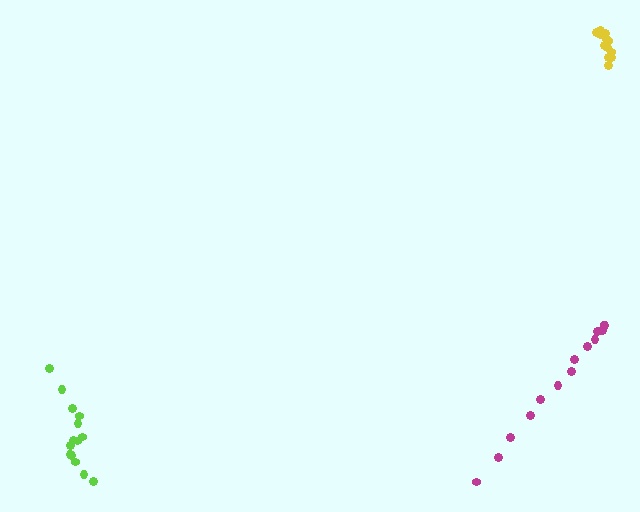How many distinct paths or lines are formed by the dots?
There are 3 distinct paths.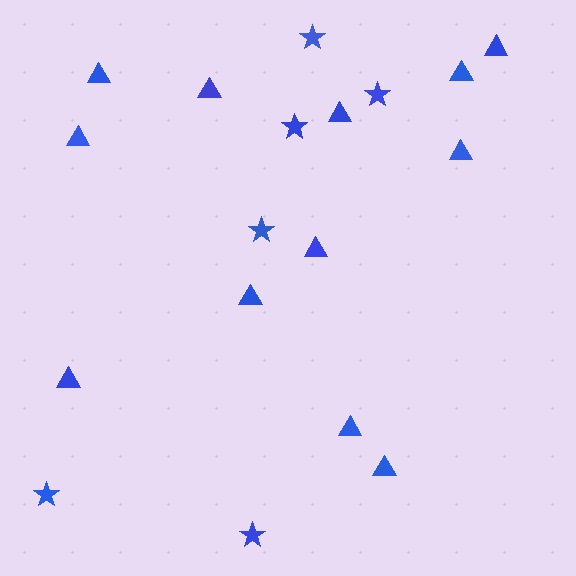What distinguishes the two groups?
There are 2 groups: one group of triangles (12) and one group of stars (6).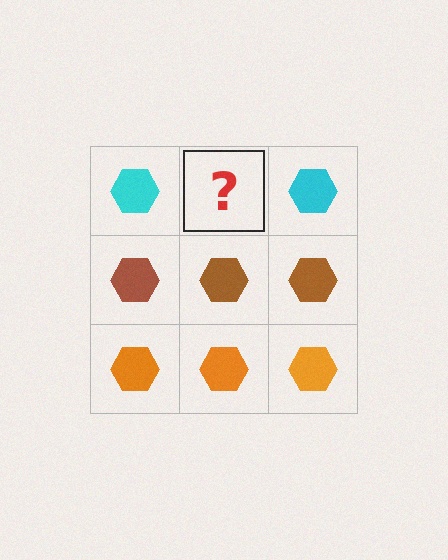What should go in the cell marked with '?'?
The missing cell should contain a cyan hexagon.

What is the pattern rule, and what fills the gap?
The rule is that each row has a consistent color. The gap should be filled with a cyan hexagon.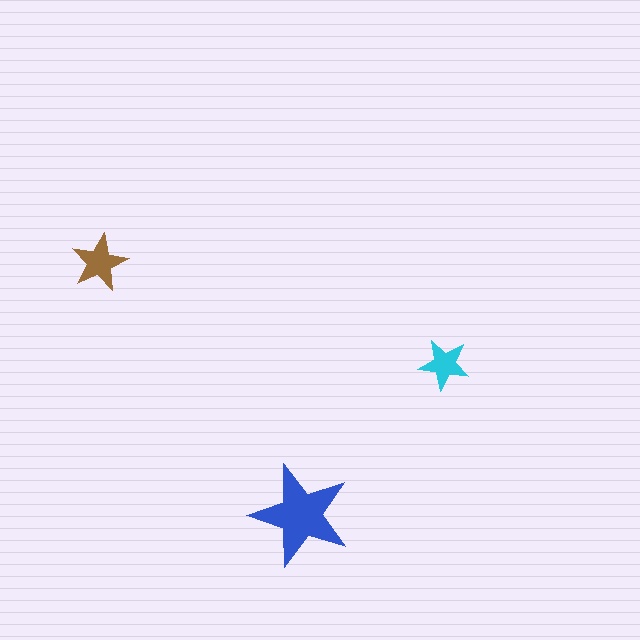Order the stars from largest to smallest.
the blue one, the brown one, the cyan one.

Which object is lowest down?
The blue star is bottommost.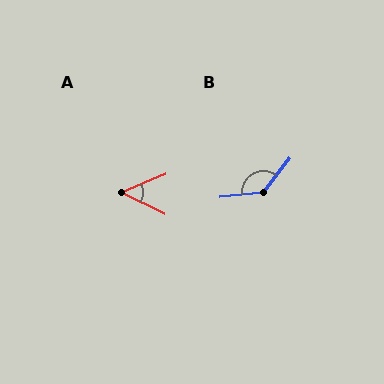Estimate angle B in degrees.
Approximately 132 degrees.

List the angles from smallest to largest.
A (48°), B (132°).